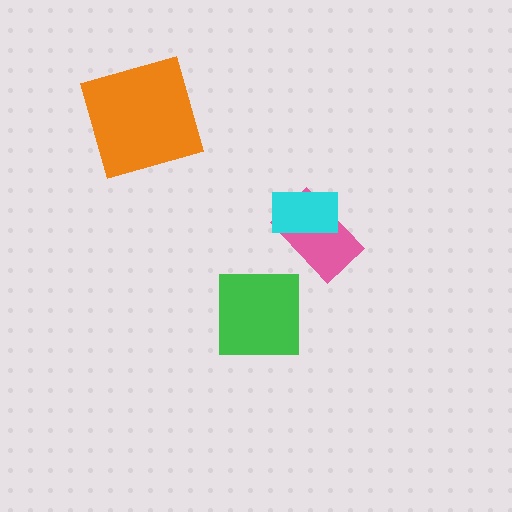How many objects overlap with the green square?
0 objects overlap with the green square.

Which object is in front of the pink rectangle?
The cyan rectangle is in front of the pink rectangle.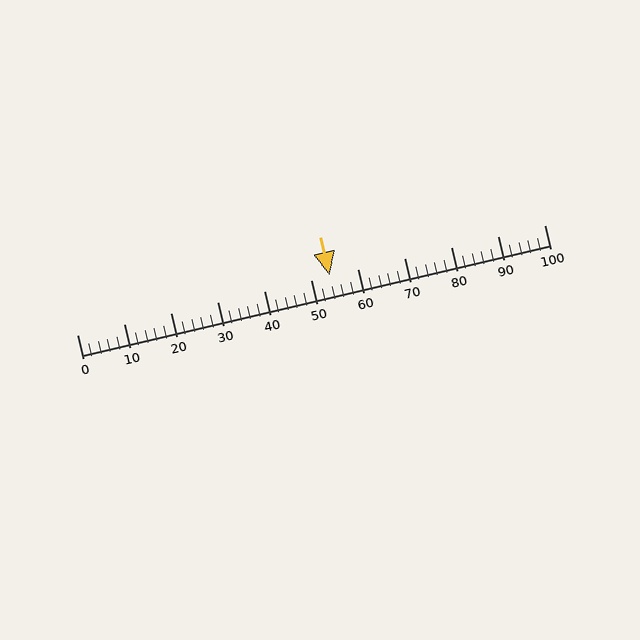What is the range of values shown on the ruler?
The ruler shows values from 0 to 100.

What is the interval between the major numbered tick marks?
The major tick marks are spaced 10 units apart.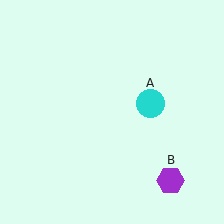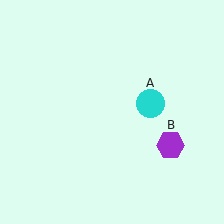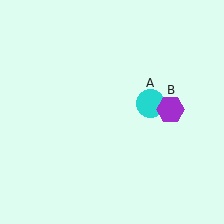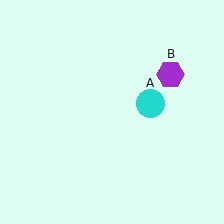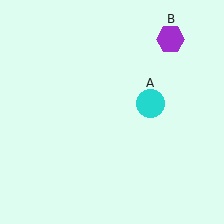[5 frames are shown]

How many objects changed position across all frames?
1 object changed position: purple hexagon (object B).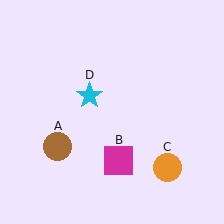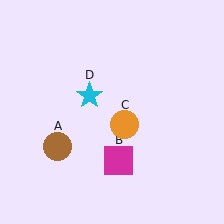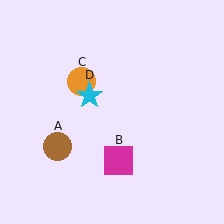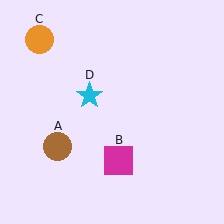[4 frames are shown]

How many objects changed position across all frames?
1 object changed position: orange circle (object C).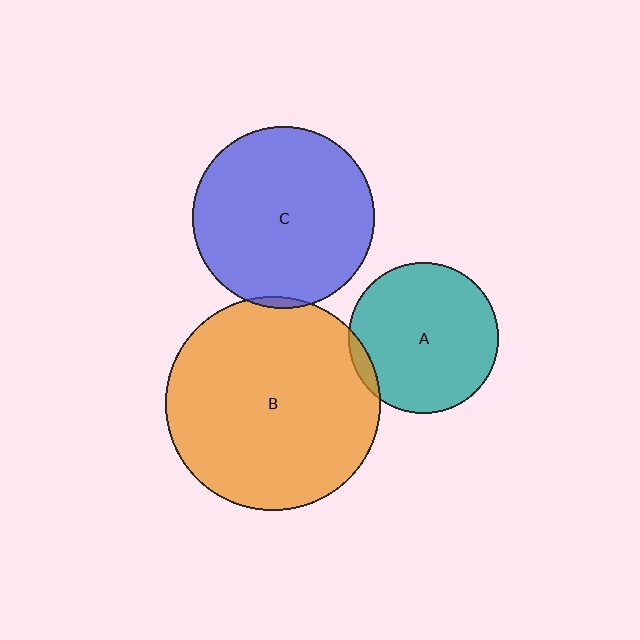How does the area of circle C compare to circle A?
Approximately 1.5 times.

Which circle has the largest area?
Circle B (orange).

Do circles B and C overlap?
Yes.